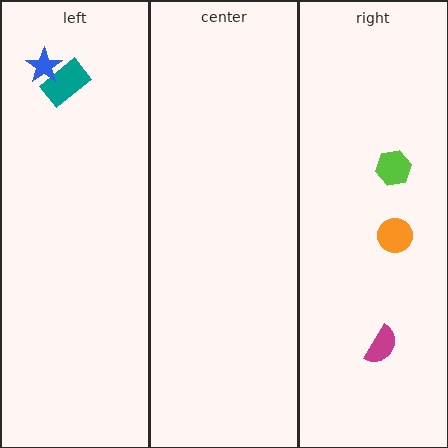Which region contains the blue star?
The left region.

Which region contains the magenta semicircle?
The right region.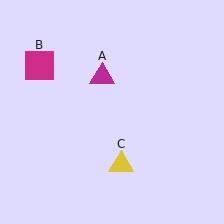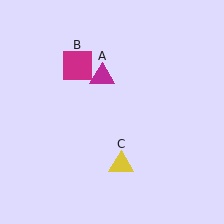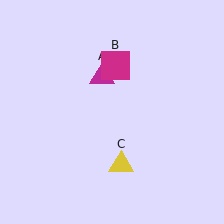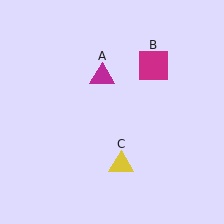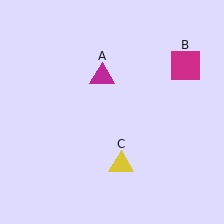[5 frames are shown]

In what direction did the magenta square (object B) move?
The magenta square (object B) moved right.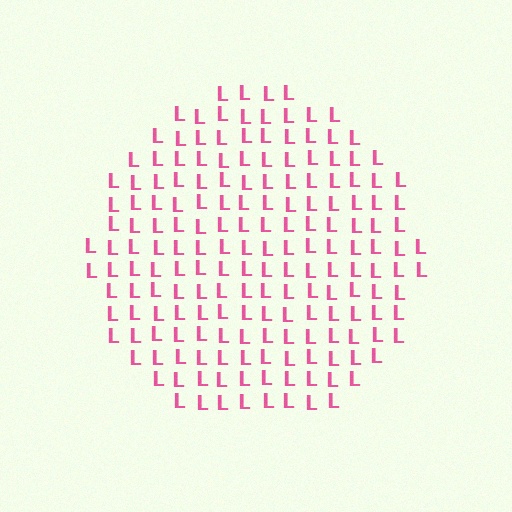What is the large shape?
The large shape is a circle.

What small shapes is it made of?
It is made of small letter L's.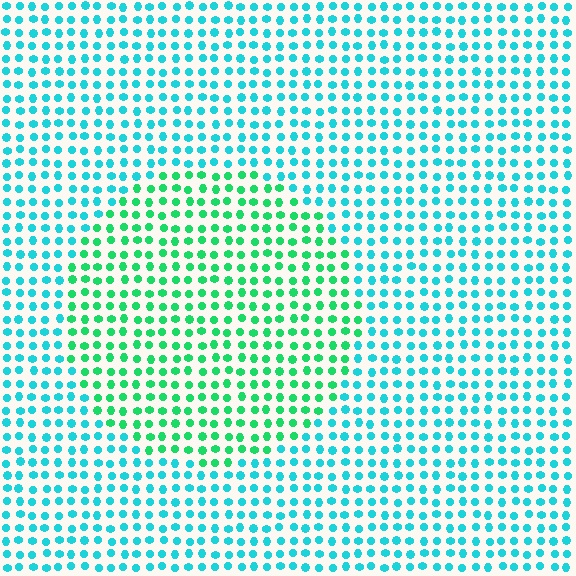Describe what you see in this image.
The image is filled with small cyan elements in a uniform arrangement. A circle-shaped region is visible where the elements are tinted to a slightly different hue, forming a subtle color boundary.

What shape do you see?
I see a circle.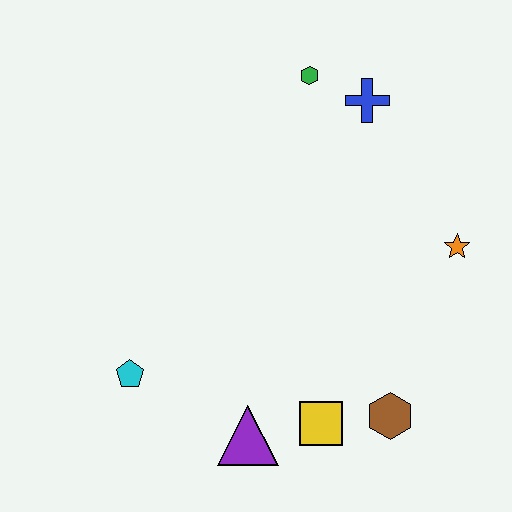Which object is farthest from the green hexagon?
The purple triangle is farthest from the green hexagon.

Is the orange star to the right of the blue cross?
Yes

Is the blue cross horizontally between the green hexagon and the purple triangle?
No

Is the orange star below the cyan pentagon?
No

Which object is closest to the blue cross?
The green hexagon is closest to the blue cross.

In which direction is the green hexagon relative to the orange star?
The green hexagon is above the orange star.